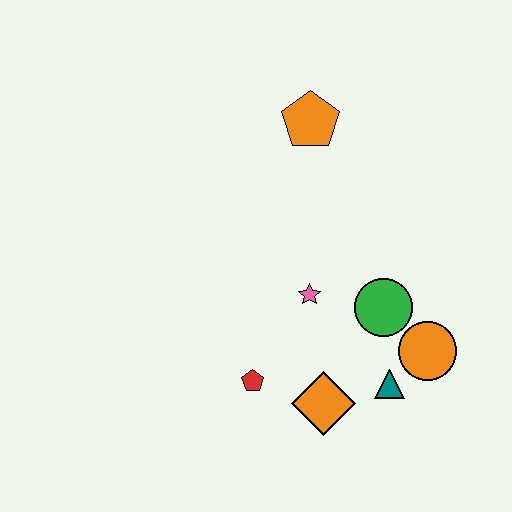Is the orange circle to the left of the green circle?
No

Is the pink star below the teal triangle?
No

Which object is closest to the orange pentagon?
The pink star is closest to the orange pentagon.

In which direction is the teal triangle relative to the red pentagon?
The teal triangle is to the right of the red pentagon.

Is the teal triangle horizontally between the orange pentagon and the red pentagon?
No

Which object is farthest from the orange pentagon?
The orange diamond is farthest from the orange pentagon.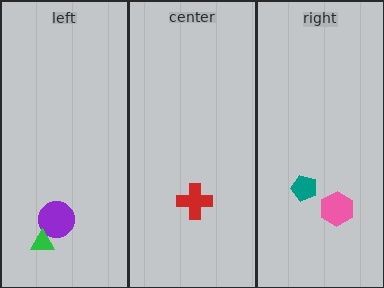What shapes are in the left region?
The purple circle, the green triangle.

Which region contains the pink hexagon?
The right region.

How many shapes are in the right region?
2.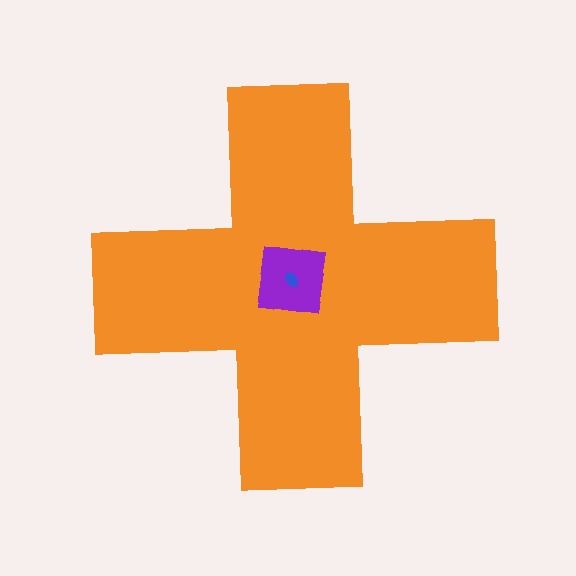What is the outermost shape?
The orange cross.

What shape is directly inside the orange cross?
The purple square.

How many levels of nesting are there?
3.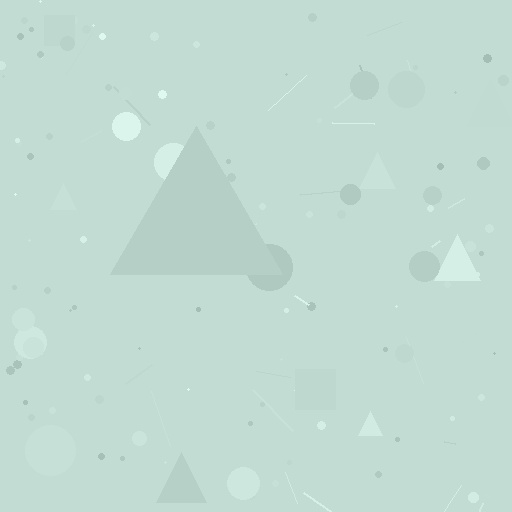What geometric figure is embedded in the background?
A triangle is embedded in the background.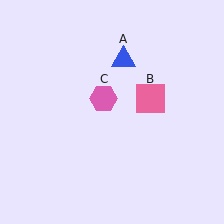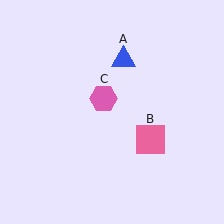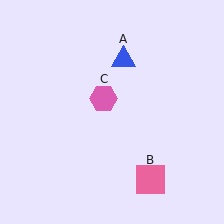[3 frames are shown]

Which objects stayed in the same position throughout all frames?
Blue triangle (object A) and pink hexagon (object C) remained stationary.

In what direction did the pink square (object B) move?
The pink square (object B) moved down.